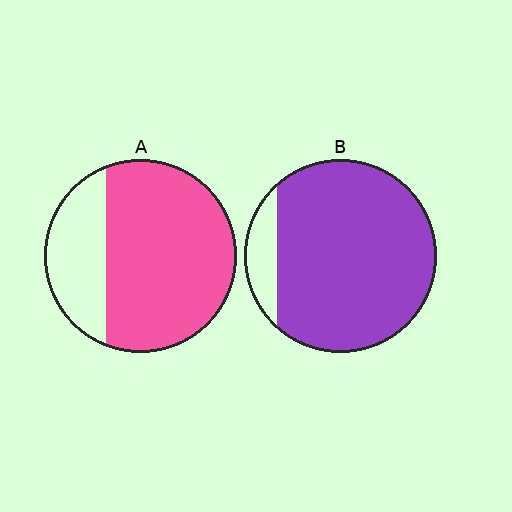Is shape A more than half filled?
Yes.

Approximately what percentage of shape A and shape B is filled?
A is approximately 70% and B is approximately 90%.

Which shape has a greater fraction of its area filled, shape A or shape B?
Shape B.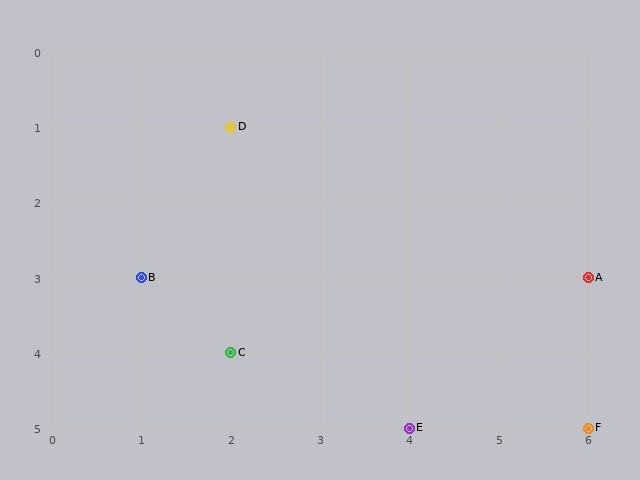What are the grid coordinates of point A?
Point A is at grid coordinates (6, 3).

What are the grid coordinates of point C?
Point C is at grid coordinates (2, 4).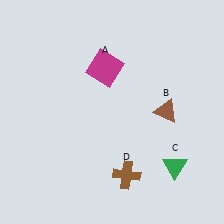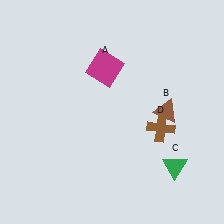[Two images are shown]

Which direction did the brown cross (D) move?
The brown cross (D) moved up.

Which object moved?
The brown cross (D) moved up.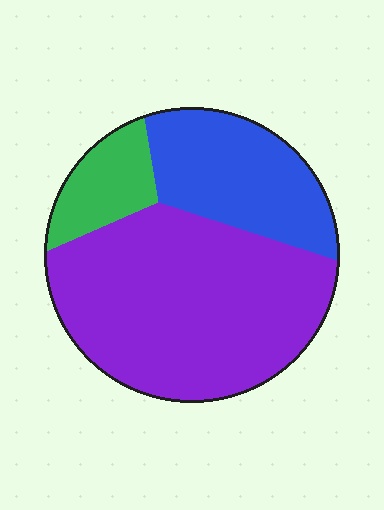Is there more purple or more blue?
Purple.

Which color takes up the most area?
Purple, at roughly 60%.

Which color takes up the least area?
Green, at roughly 10%.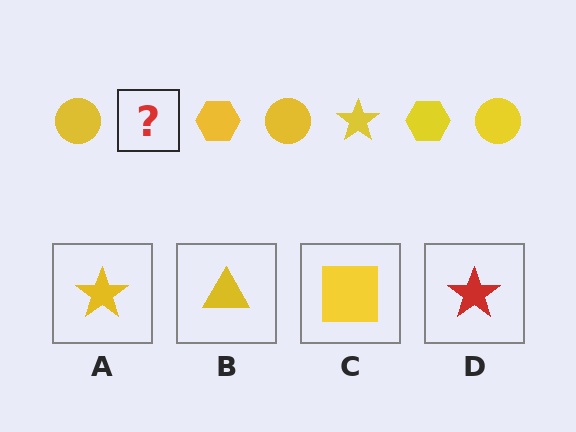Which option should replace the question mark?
Option A.